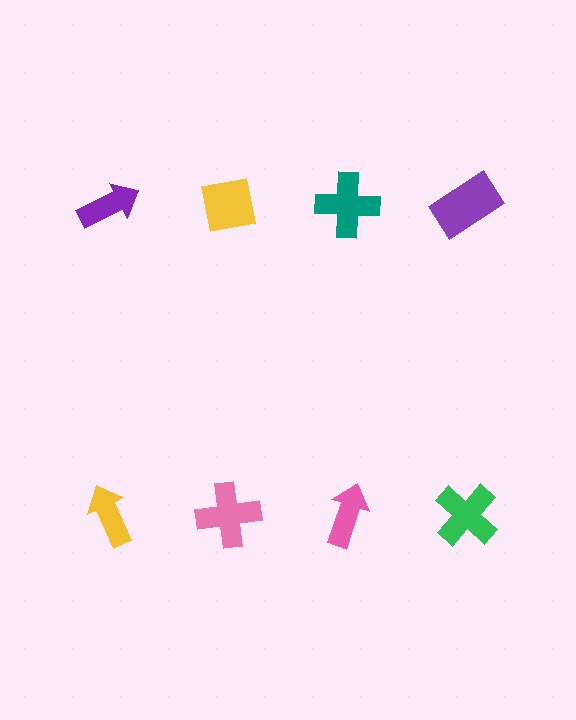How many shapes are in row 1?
4 shapes.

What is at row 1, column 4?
A purple rectangle.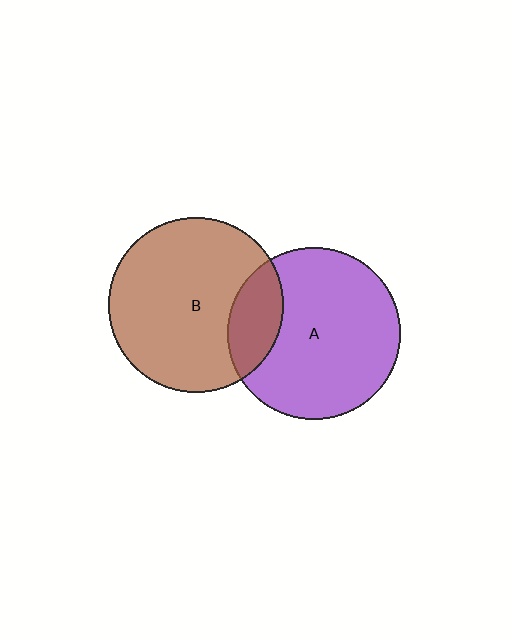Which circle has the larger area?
Circle B (brown).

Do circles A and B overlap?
Yes.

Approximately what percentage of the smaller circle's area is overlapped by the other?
Approximately 20%.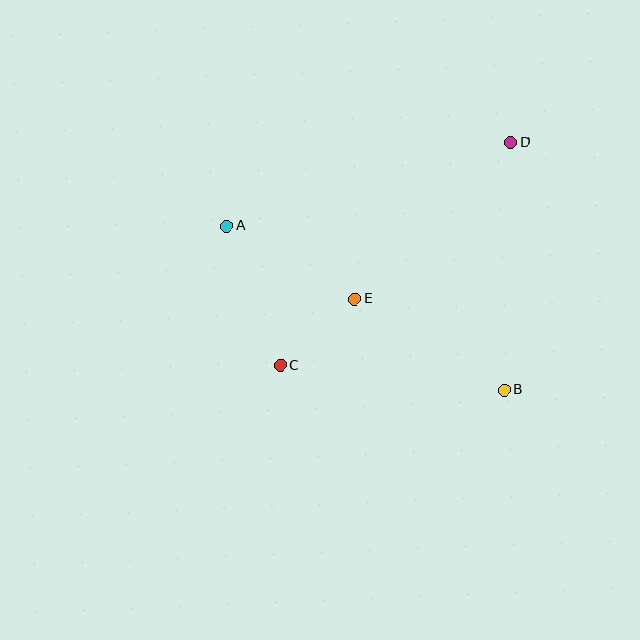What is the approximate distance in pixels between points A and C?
The distance between A and C is approximately 149 pixels.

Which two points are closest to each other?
Points C and E are closest to each other.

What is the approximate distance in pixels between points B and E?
The distance between B and E is approximately 175 pixels.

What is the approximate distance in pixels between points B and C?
The distance between B and C is approximately 225 pixels.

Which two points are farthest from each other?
Points A and B are farthest from each other.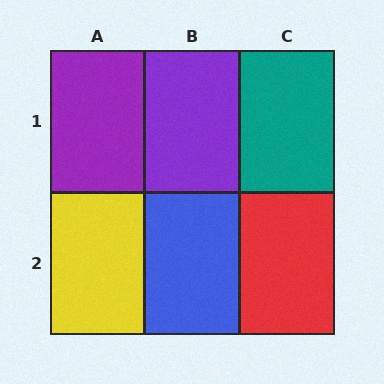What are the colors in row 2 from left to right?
Yellow, blue, red.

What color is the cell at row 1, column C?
Teal.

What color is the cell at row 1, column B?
Purple.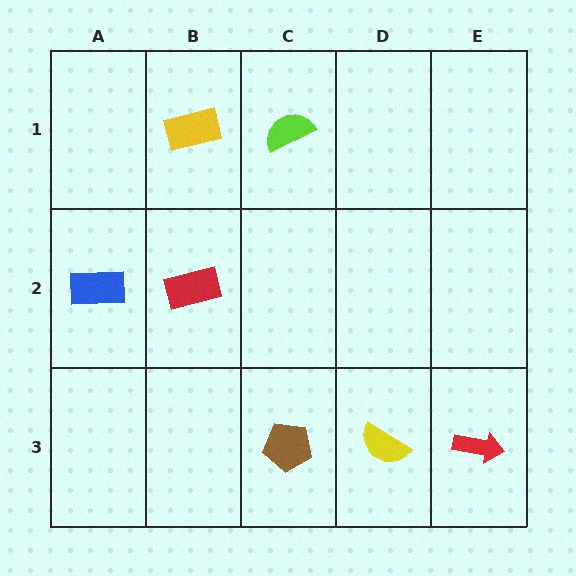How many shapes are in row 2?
2 shapes.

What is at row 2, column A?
A blue rectangle.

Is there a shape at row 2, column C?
No, that cell is empty.